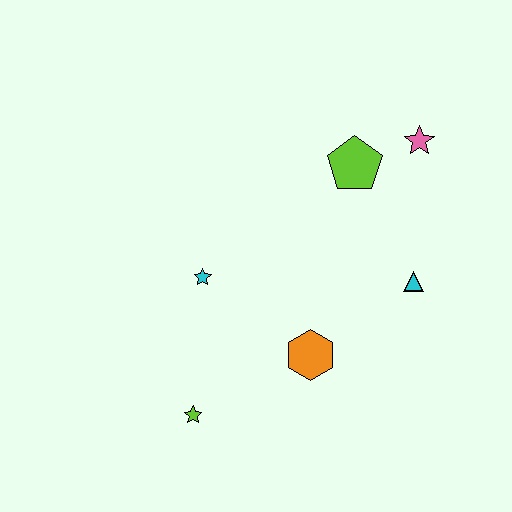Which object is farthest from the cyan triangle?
The lime star is farthest from the cyan triangle.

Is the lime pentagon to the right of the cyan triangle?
No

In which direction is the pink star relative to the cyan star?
The pink star is to the right of the cyan star.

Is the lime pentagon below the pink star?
Yes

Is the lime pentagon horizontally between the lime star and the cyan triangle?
Yes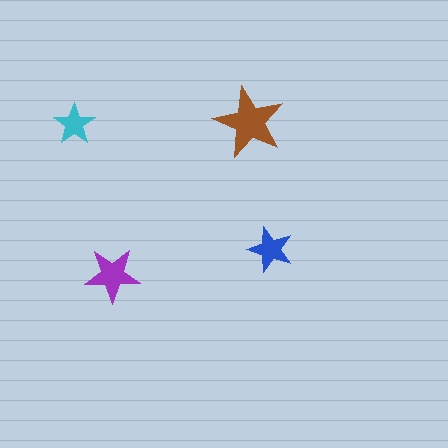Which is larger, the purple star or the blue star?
The purple one.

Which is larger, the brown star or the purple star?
The brown one.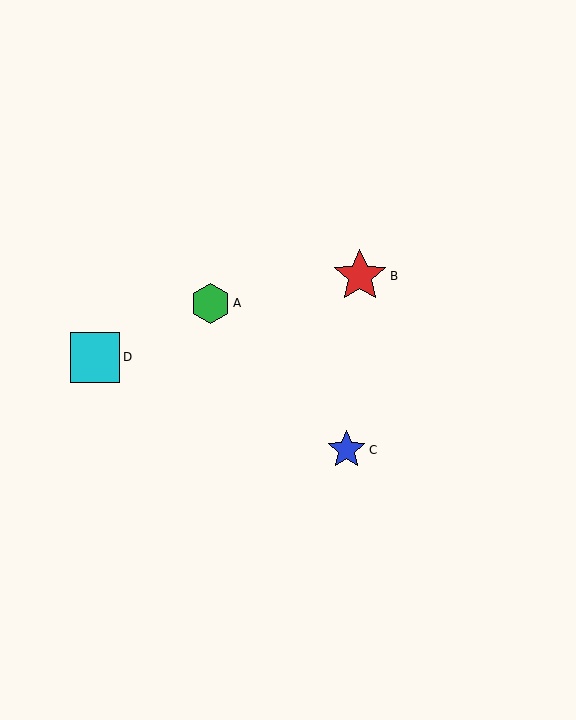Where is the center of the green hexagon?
The center of the green hexagon is at (211, 303).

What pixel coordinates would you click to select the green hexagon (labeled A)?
Click at (211, 303) to select the green hexagon A.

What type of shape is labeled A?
Shape A is a green hexagon.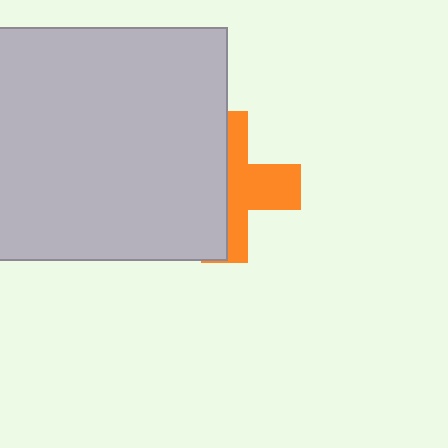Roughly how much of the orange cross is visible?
About half of it is visible (roughly 47%).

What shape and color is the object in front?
The object in front is a light gray square.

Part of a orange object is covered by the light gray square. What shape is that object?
It is a cross.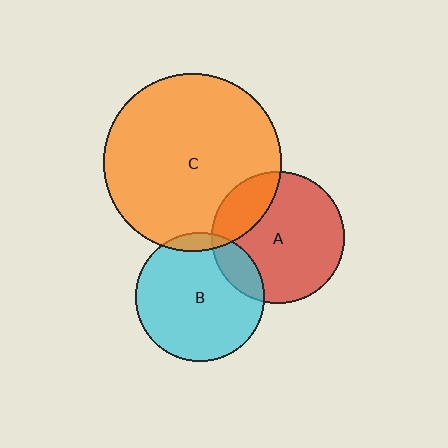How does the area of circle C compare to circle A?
Approximately 1.8 times.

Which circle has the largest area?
Circle C (orange).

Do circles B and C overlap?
Yes.